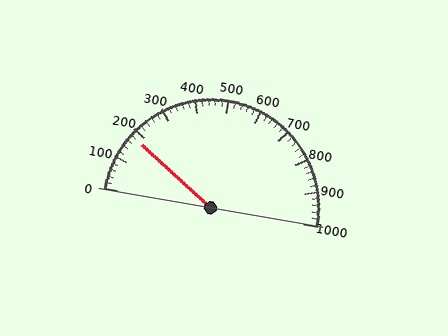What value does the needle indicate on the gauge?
The needle indicates approximately 180.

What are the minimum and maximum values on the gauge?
The gauge ranges from 0 to 1000.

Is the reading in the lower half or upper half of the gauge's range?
The reading is in the lower half of the range (0 to 1000).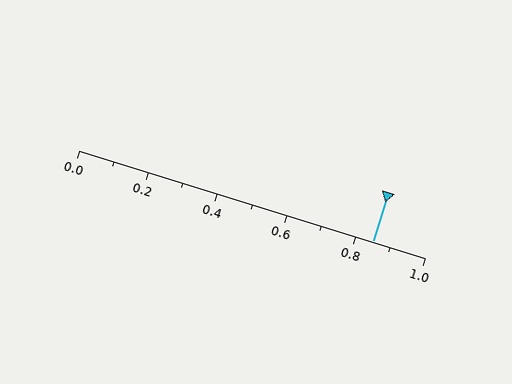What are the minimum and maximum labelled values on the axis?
The axis runs from 0.0 to 1.0.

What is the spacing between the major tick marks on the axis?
The major ticks are spaced 0.2 apart.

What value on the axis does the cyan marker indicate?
The marker indicates approximately 0.85.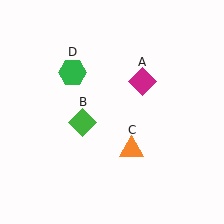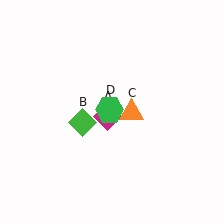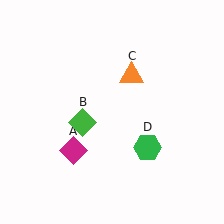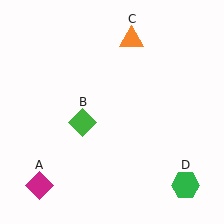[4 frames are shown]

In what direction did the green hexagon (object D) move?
The green hexagon (object D) moved down and to the right.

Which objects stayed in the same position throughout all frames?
Green diamond (object B) remained stationary.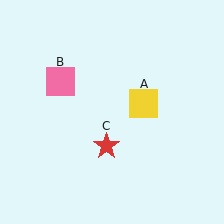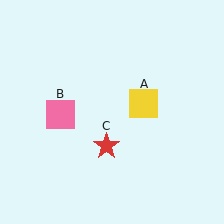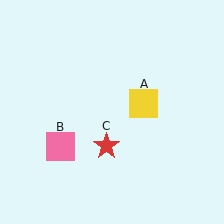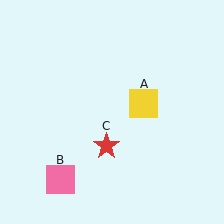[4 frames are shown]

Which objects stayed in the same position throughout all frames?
Yellow square (object A) and red star (object C) remained stationary.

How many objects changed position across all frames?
1 object changed position: pink square (object B).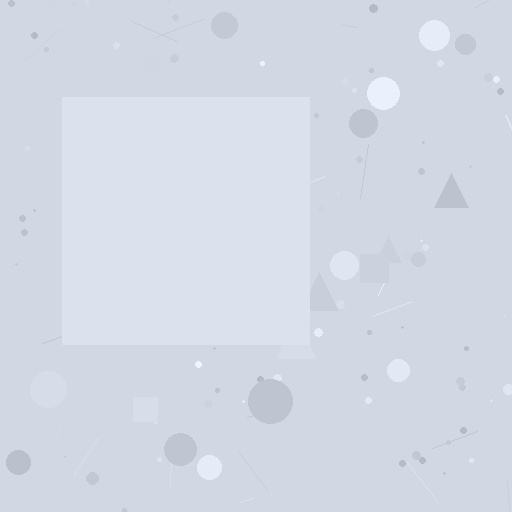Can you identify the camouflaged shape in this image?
The camouflaged shape is a square.